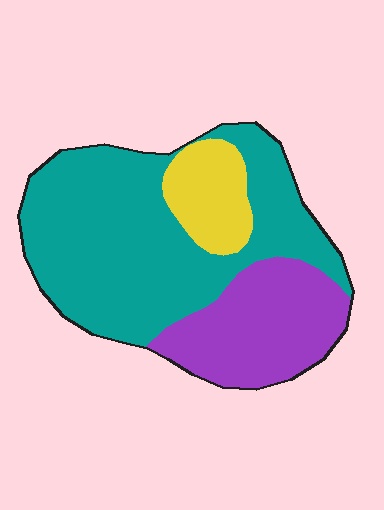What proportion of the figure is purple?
Purple covers roughly 25% of the figure.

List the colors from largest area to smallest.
From largest to smallest: teal, purple, yellow.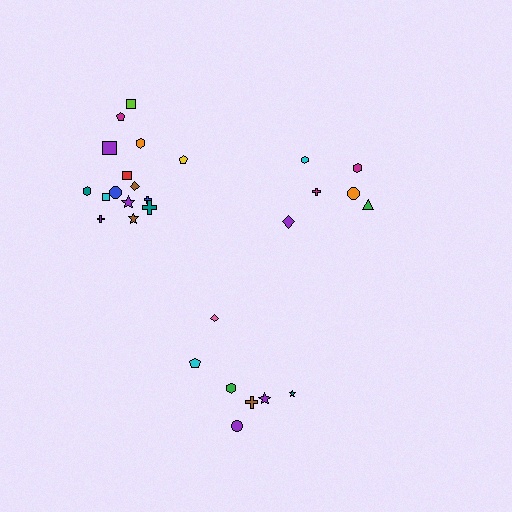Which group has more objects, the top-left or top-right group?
The top-left group.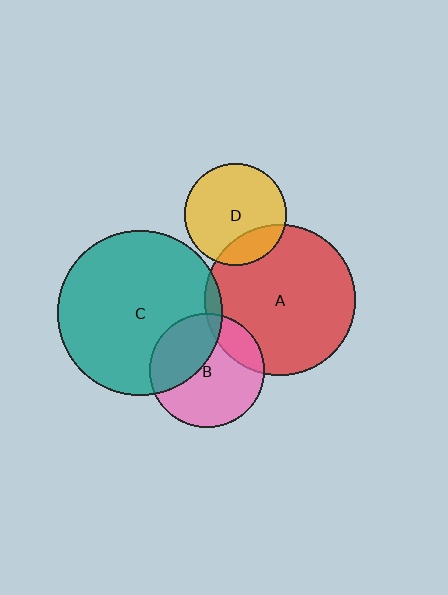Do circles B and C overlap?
Yes.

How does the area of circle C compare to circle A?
Approximately 1.2 times.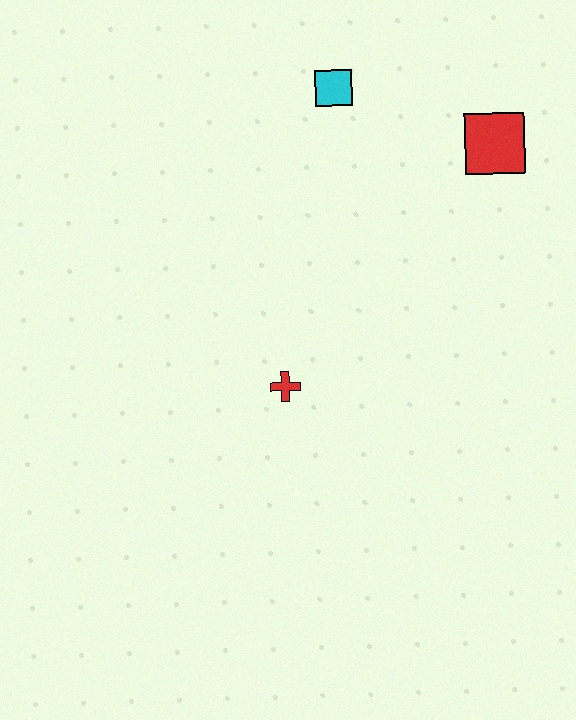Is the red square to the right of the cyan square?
Yes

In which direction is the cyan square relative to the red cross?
The cyan square is above the red cross.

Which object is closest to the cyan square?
The red square is closest to the cyan square.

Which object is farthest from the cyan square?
The red cross is farthest from the cyan square.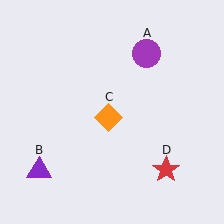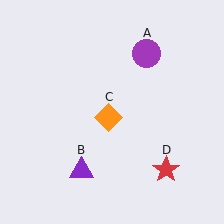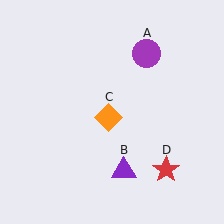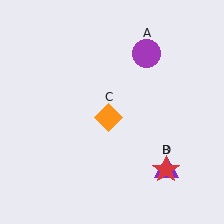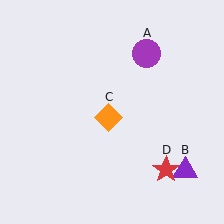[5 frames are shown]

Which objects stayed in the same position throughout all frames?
Purple circle (object A) and orange diamond (object C) and red star (object D) remained stationary.